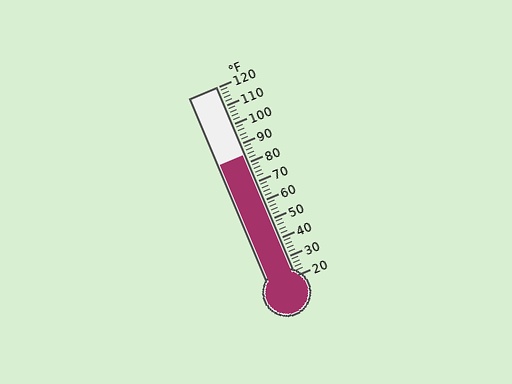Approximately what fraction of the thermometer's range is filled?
The thermometer is filled to approximately 65% of its range.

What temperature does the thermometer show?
The thermometer shows approximately 84°F.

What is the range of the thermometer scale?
The thermometer scale ranges from 20°F to 120°F.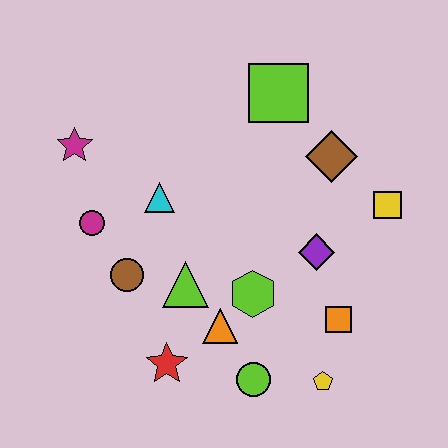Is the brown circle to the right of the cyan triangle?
No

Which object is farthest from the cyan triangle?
The yellow pentagon is farthest from the cyan triangle.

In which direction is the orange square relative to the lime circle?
The orange square is to the right of the lime circle.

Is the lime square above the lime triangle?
Yes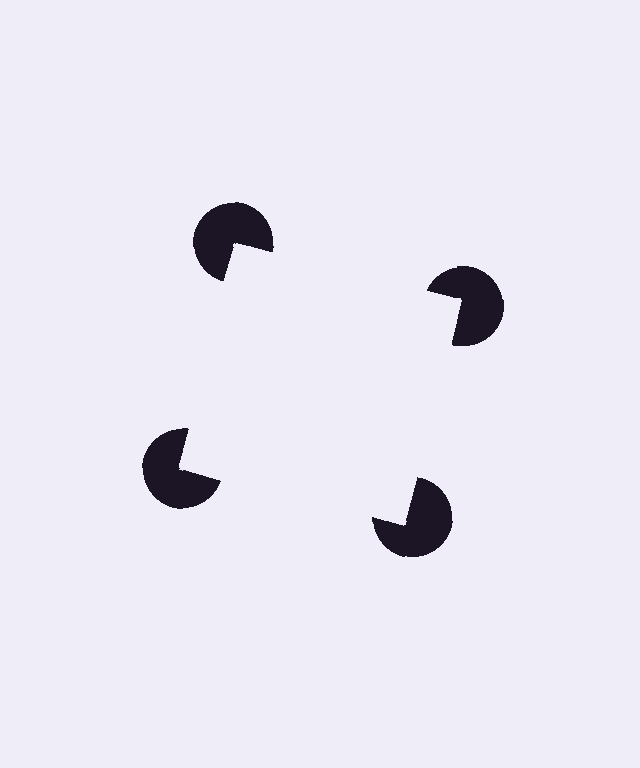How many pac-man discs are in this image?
There are 4 — one at each vertex of the illusory square.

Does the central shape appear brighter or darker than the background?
It typically appears slightly brighter than the background, even though no actual brightness change is drawn.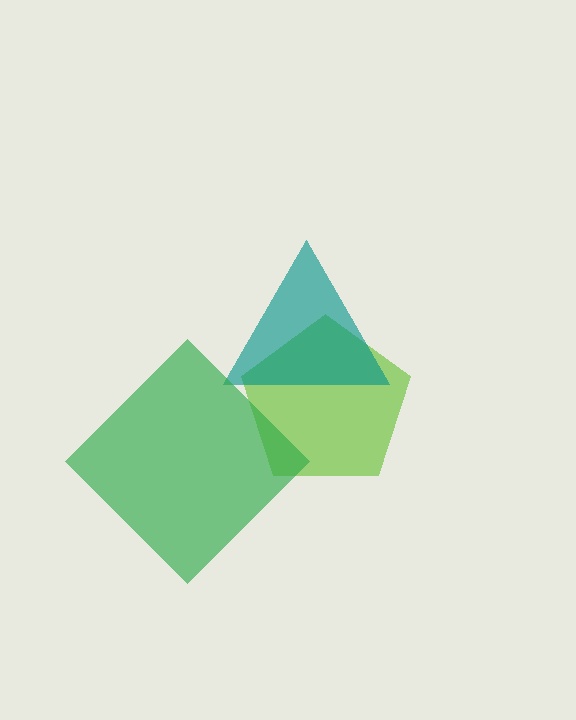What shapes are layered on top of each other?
The layered shapes are: a lime pentagon, a teal triangle, a green diamond.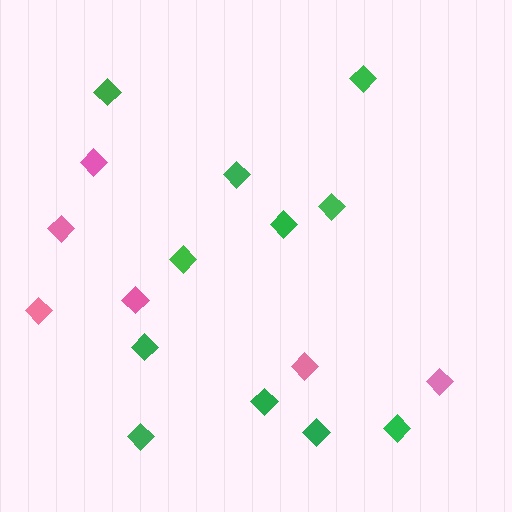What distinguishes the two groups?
There are 2 groups: one group of green diamonds (11) and one group of pink diamonds (6).